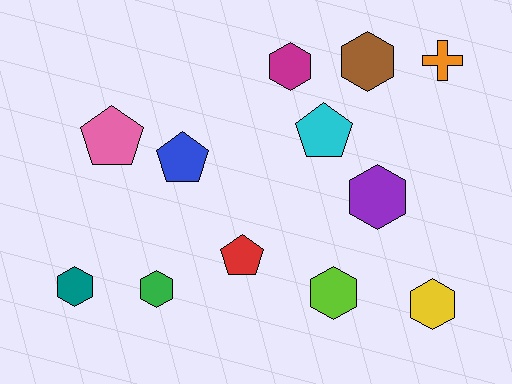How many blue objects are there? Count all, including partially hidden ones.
There is 1 blue object.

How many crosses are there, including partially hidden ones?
There is 1 cross.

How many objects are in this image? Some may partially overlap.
There are 12 objects.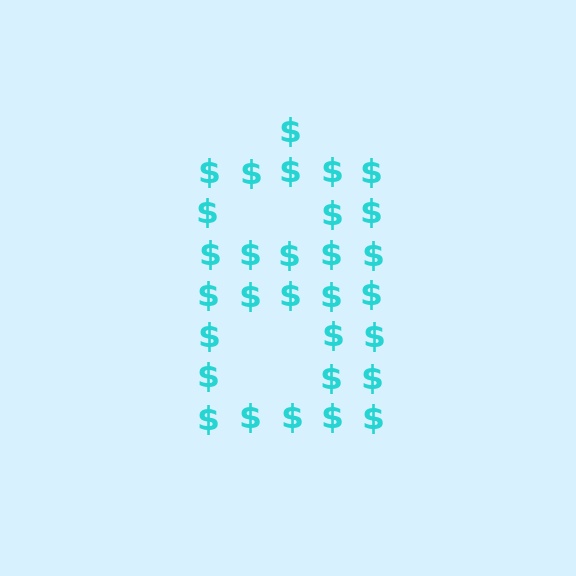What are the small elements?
The small elements are dollar signs.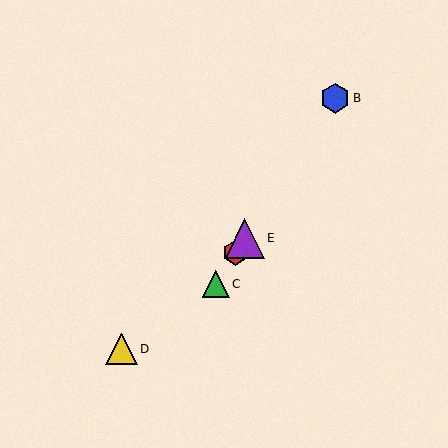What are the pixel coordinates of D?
Object D is at (121, 349).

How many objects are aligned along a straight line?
4 objects (A, B, C, E) are aligned along a straight line.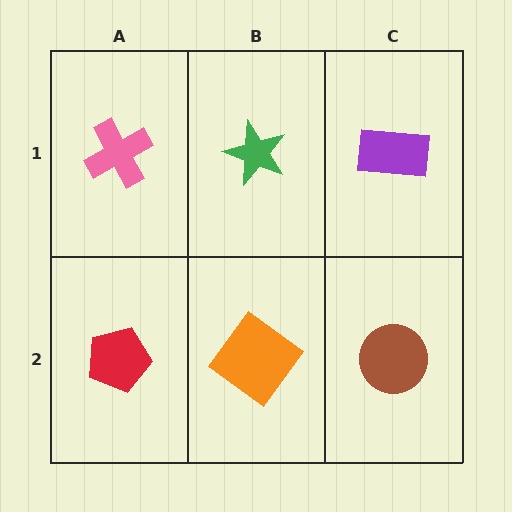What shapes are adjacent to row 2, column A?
A pink cross (row 1, column A), an orange diamond (row 2, column B).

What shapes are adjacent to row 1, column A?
A red pentagon (row 2, column A), a green star (row 1, column B).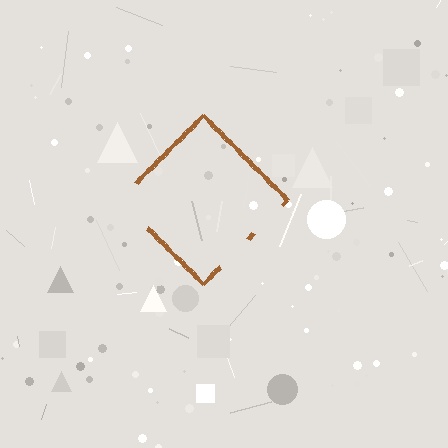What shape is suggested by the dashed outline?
The dashed outline suggests a diamond.